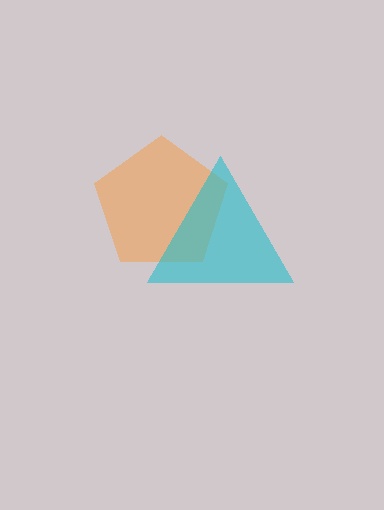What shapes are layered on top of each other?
The layered shapes are: an orange pentagon, a cyan triangle.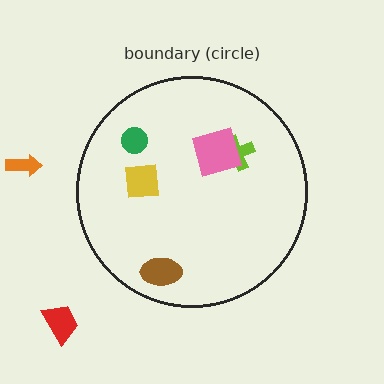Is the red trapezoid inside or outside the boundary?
Outside.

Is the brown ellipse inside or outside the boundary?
Inside.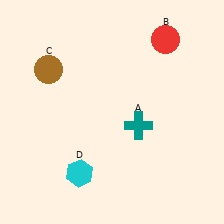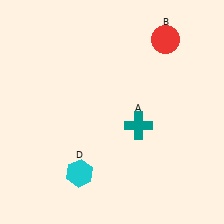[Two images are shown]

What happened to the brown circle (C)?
The brown circle (C) was removed in Image 2. It was in the top-left area of Image 1.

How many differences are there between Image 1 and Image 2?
There is 1 difference between the two images.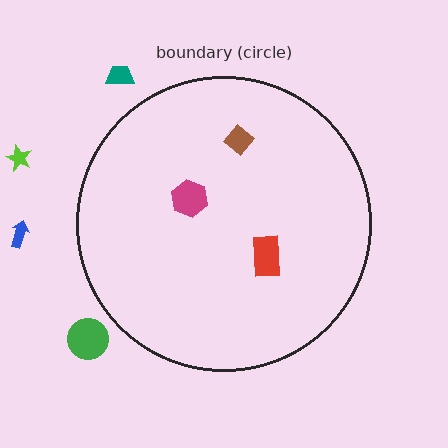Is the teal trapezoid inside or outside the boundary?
Outside.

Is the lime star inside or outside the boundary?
Outside.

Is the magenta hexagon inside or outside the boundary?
Inside.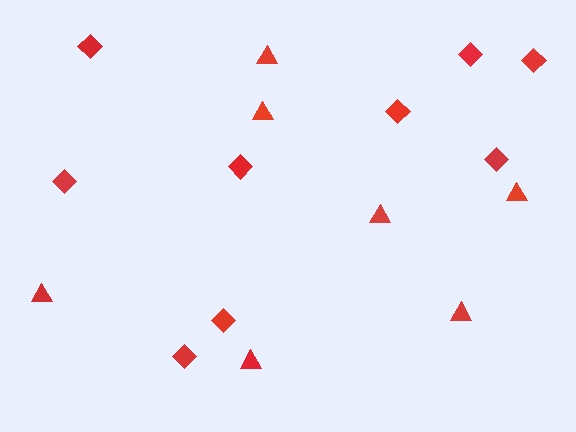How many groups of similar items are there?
There are 2 groups: one group of diamonds (9) and one group of triangles (7).